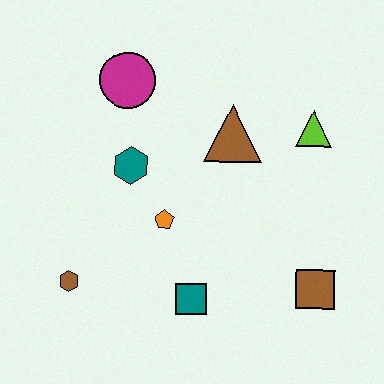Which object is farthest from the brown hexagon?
The lime triangle is farthest from the brown hexagon.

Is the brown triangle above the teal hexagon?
Yes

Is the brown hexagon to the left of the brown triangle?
Yes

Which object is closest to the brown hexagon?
The orange pentagon is closest to the brown hexagon.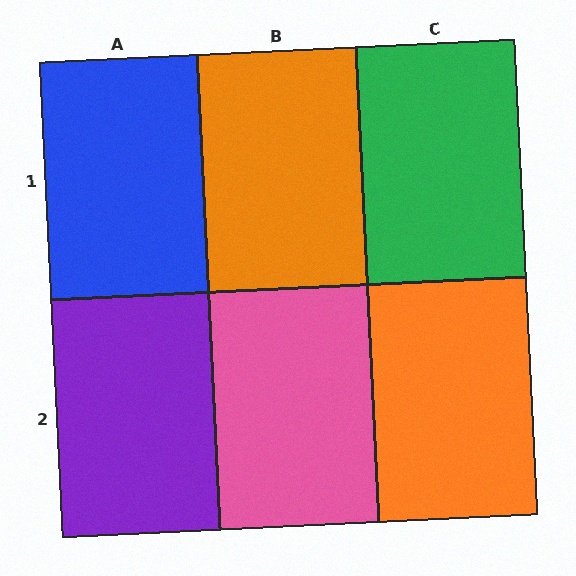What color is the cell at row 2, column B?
Pink.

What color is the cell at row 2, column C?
Orange.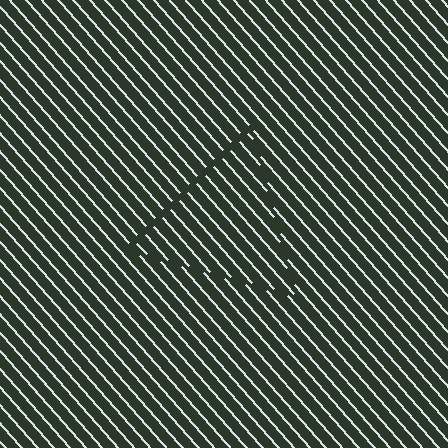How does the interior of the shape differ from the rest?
The interior of the shape contains the same grating, shifted by half a period — the contour is defined by the phase discontinuity where line-ends from the inner and outer gratings abut.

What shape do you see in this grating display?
An illusory triangle. The interior of the shape contains the same grating, shifted by half a period — the contour is defined by the phase discontinuity where line-ends from the inner and outer gratings abut.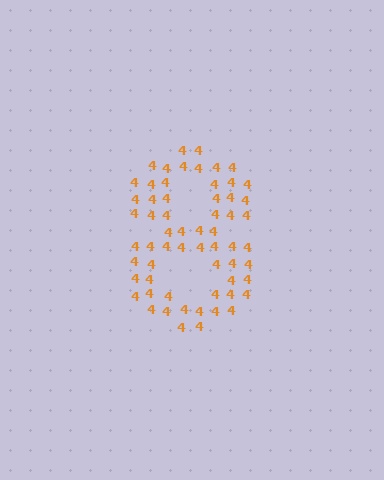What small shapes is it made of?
It is made of small digit 4's.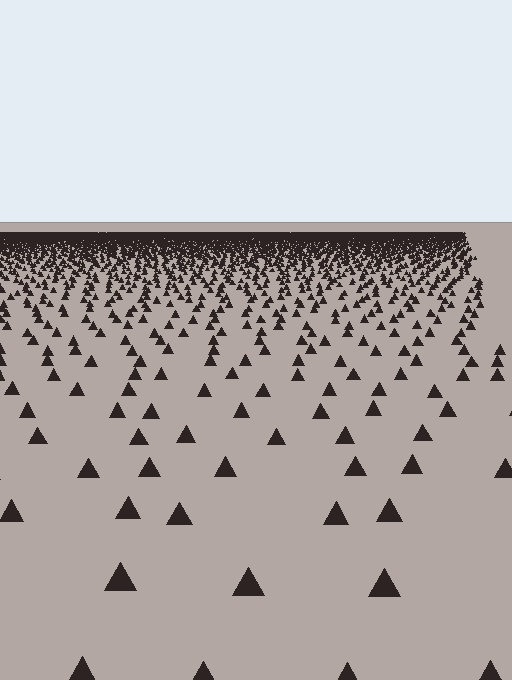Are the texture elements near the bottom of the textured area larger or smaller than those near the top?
Larger. Near the bottom, elements are closer to the viewer and appear at a bigger on-screen size.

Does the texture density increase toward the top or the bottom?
Density increases toward the top.